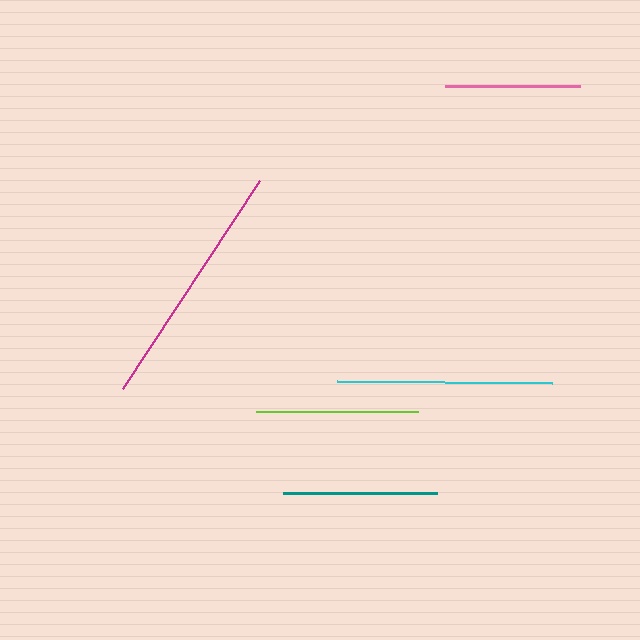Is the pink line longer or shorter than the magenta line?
The magenta line is longer than the pink line.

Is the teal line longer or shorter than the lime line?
The lime line is longer than the teal line.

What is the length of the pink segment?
The pink segment is approximately 135 pixels long.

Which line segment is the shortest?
The pink line is the shortest at approximately 135 pixels.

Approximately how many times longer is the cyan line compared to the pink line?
The cyan line is approximately 1.6 times the length of the pink line.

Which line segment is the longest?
The magenta line is the longest at approximately 249 pixels.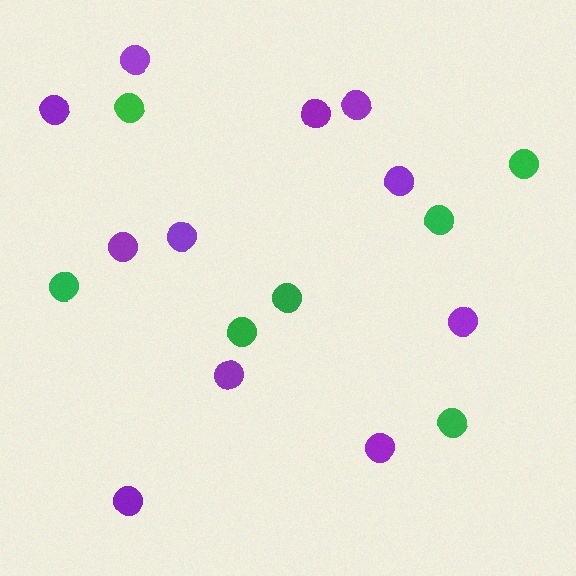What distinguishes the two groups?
There are 2 groups: one group of green circles (7) and one group of purple circles (11).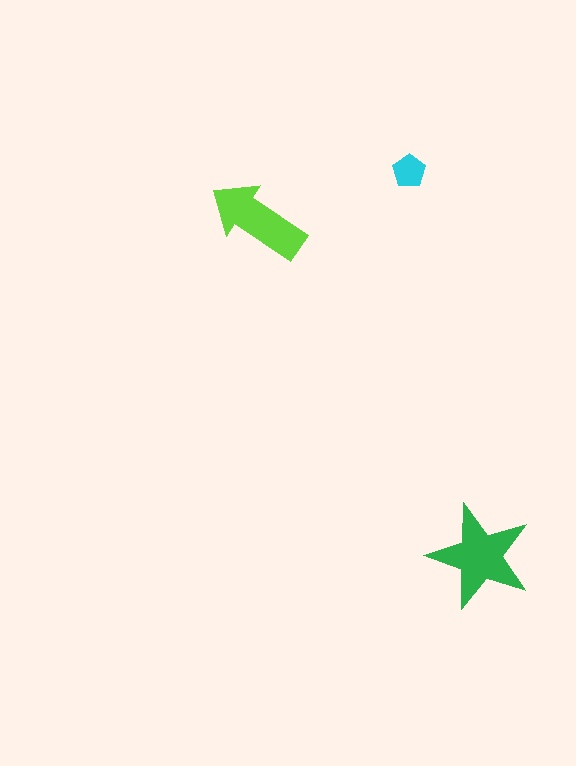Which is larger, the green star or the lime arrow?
The green star.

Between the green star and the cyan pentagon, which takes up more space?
The green star.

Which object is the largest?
The green star.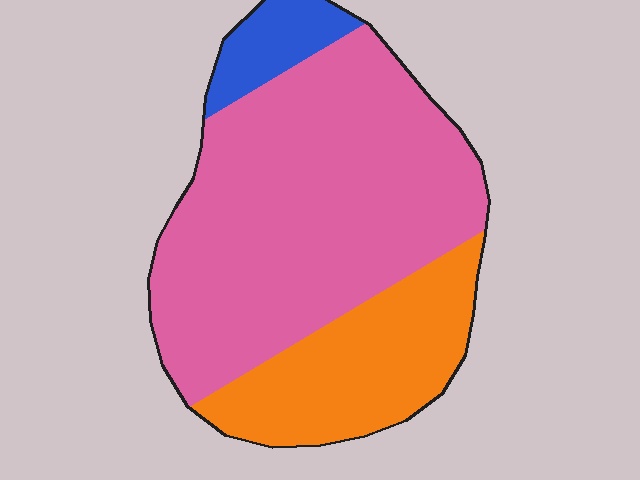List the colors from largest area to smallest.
From largest to smallest: pink, orange, blue.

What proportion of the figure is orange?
Orange takes up between a sixth and a third of the figure.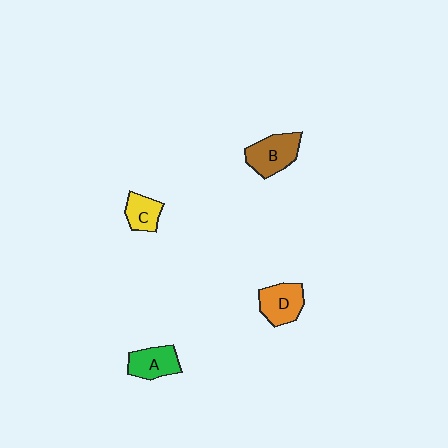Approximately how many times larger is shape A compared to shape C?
Approximately 1.2 times.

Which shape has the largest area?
Shape B (brown).